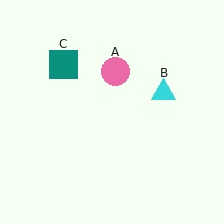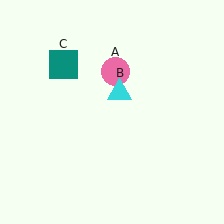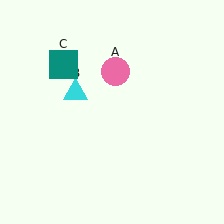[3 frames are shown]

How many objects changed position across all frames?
1 object changed position: cyan triangle (object B).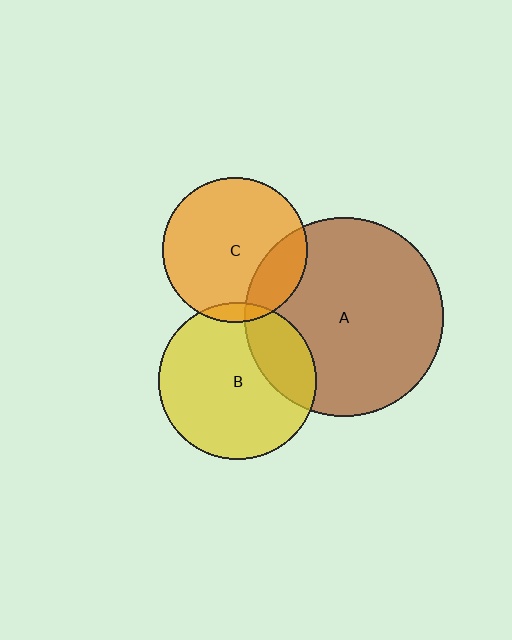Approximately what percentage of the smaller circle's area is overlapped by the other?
Approximately 20%.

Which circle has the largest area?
Circle A (brown).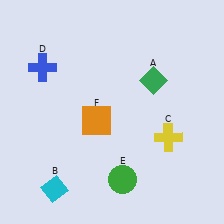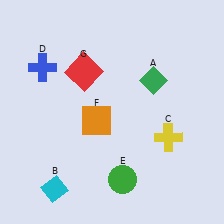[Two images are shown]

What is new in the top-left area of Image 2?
A red square (G) was added in the top-left area of Image 2.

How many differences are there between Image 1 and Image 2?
There is 1 difference between the two images.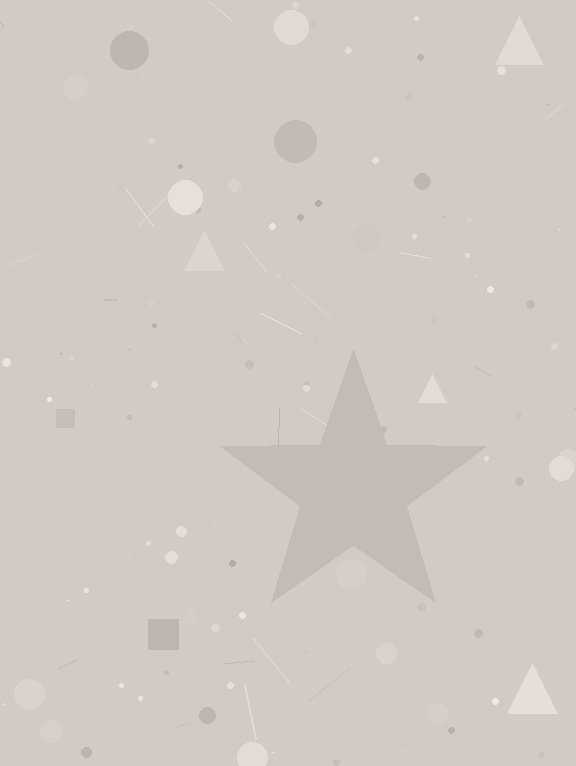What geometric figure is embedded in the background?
A star is embedded in the background.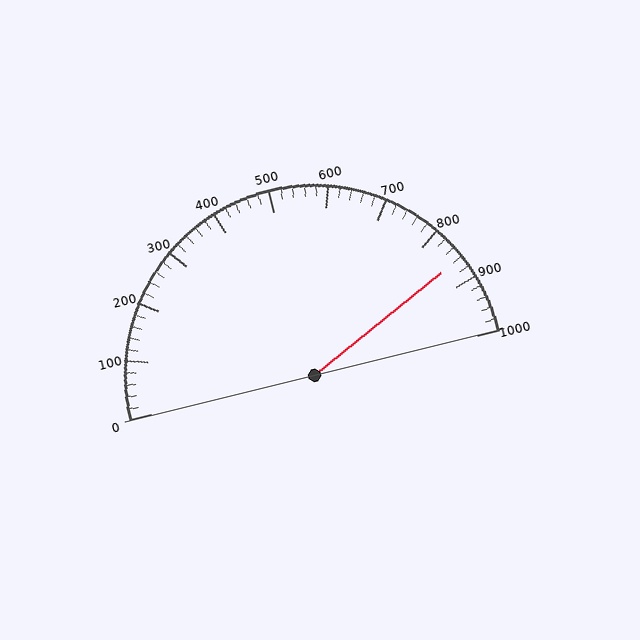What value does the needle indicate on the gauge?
The needle indicates approximately 860.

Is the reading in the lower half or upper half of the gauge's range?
The reading is in the upper half of the range (0 to 1000).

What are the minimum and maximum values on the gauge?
The gauge ranges from 0 to 1000.